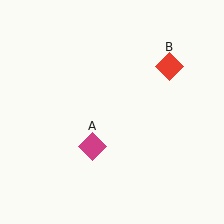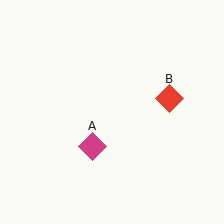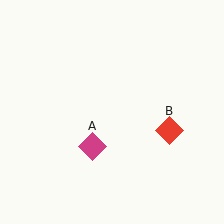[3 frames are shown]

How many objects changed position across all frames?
1 object changed position: red diamond (object B).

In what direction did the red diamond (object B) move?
The red diamond (object B) moved down.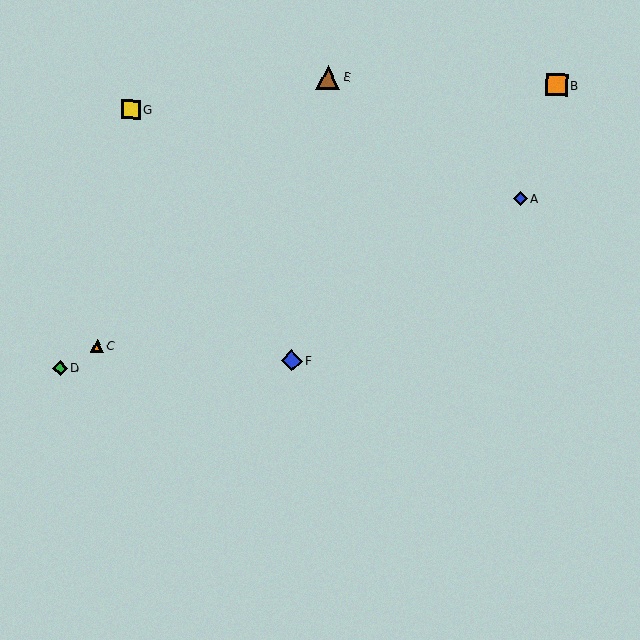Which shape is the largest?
The brown triangle (labeled E) is the largest.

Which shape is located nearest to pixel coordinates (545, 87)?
The orange square (labeled B) at (557, 85) is nearest to that location.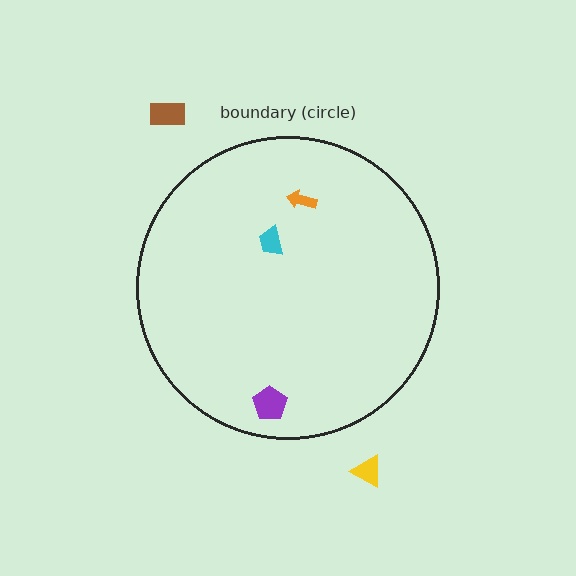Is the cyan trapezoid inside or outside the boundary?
Inside.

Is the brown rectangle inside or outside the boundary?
Outside.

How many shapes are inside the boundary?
3 inside, 2 outside.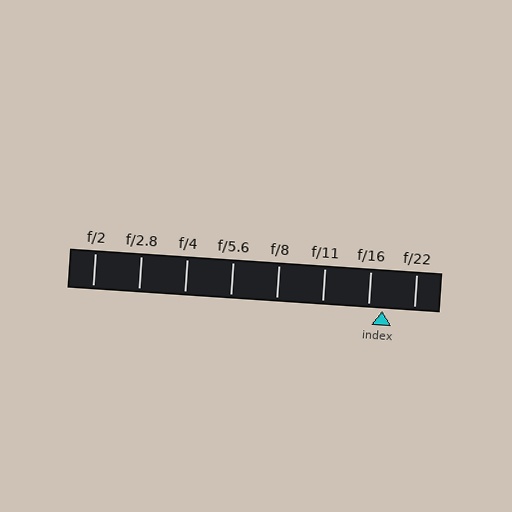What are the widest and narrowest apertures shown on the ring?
The widest aperture shown is f/2 and the narrowest is f/22.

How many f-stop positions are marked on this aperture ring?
There are 8 f-stop positions marked.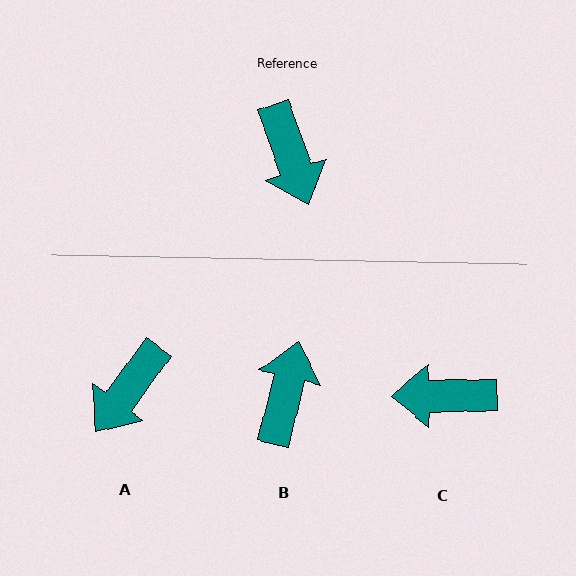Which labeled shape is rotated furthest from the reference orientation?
B, about 147 degrees away.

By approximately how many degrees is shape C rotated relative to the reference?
Approximately 109 degrees clockwise.